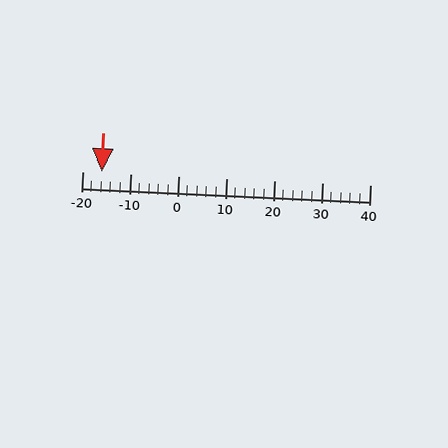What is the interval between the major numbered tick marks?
The major tick marks are spaced 10 units apart.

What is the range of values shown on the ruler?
The ruler shows values from -20 to 40.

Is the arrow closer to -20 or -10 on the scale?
The arrow is closer to -20.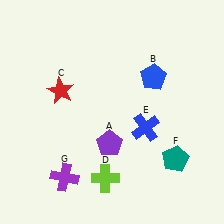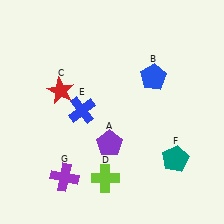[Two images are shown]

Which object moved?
The blue cross (E) moved left.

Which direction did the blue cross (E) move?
The blue cross (E) moved left.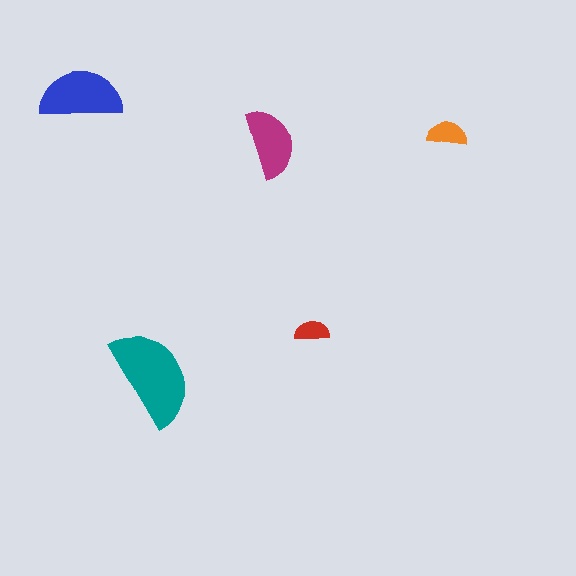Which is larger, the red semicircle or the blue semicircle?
The blue one.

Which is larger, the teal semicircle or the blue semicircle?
The teal one.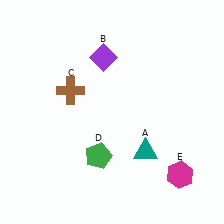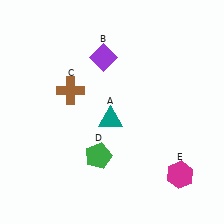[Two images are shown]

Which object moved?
The teal triangle (A) moved left.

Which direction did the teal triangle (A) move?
The teal triangle (A) moved left.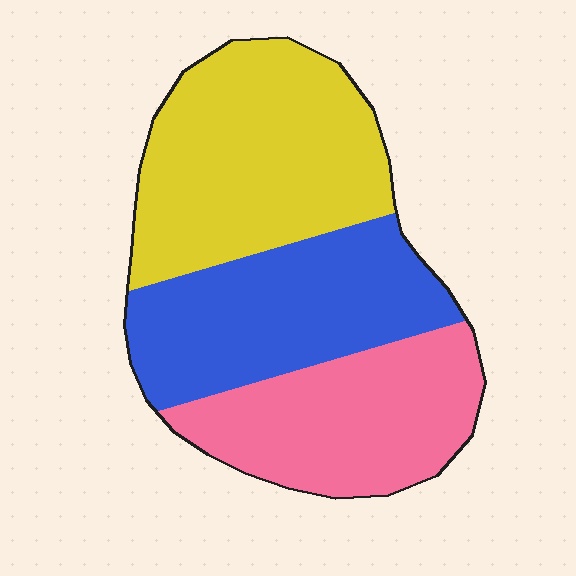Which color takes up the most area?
Yellow, at roughly 40%.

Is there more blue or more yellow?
Yellow.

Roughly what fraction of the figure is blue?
Blue covers around 30% of the figure.